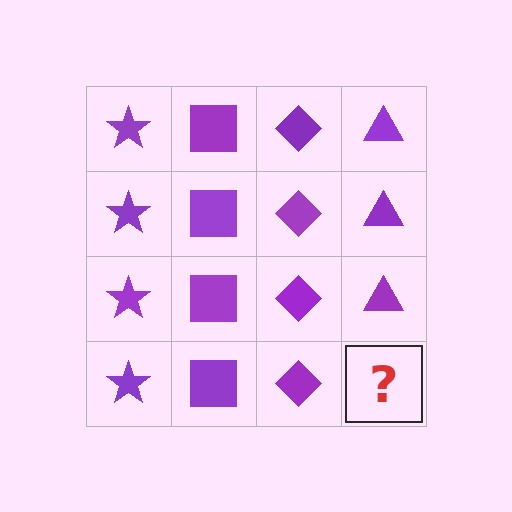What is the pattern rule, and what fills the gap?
The rule is that each column has a consistent shape. The gap should be filled with a purple triangle.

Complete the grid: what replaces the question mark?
The question mark should be replaced with a purple triangle.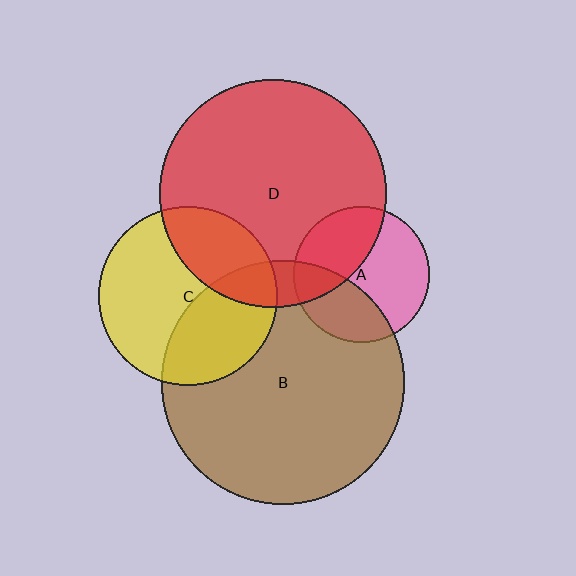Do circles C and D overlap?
Yes.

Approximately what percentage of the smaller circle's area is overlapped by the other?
Approximately 30%.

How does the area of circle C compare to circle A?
Approximately 1.7 times.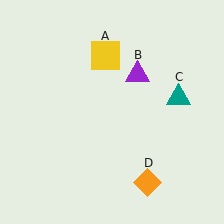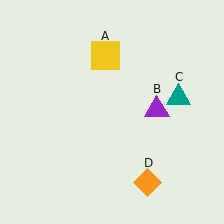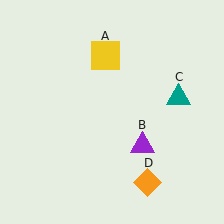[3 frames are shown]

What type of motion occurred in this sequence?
The purple triangle (object B) rotated clockwise around the center of the scene.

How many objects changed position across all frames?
1 object changed position: purple triangle (object B).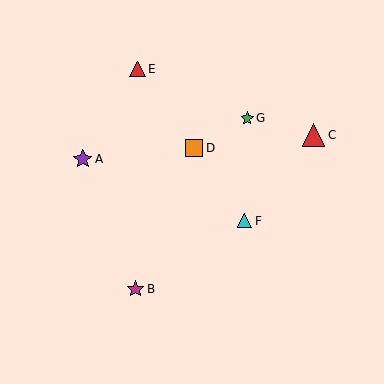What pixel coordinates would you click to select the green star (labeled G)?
Click at (247, 118) to select the green star G.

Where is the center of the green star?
The center of the green star is at (247, 118).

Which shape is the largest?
The red triangle (labeled C) is the largest.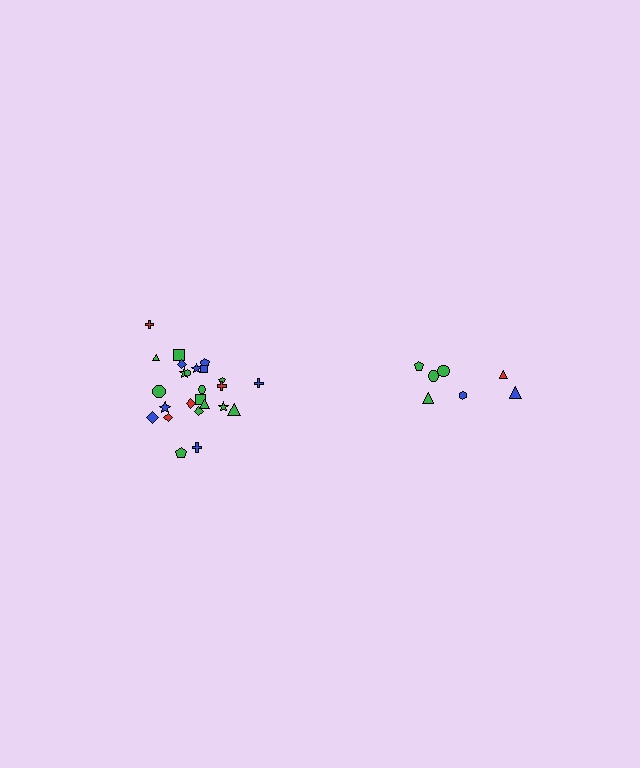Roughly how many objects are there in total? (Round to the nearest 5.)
Roughly 30 objects in total.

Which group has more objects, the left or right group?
The left group.